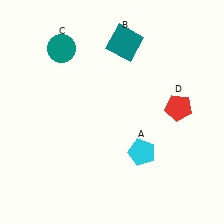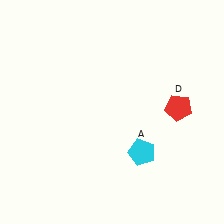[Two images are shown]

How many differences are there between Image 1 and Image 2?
There are 2 differences between the two images.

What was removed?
The teal square (B), the teal circle (C) were removed in Image 2.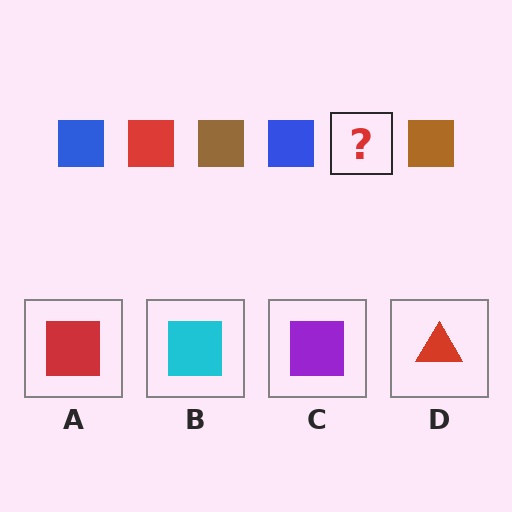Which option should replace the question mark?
Option A.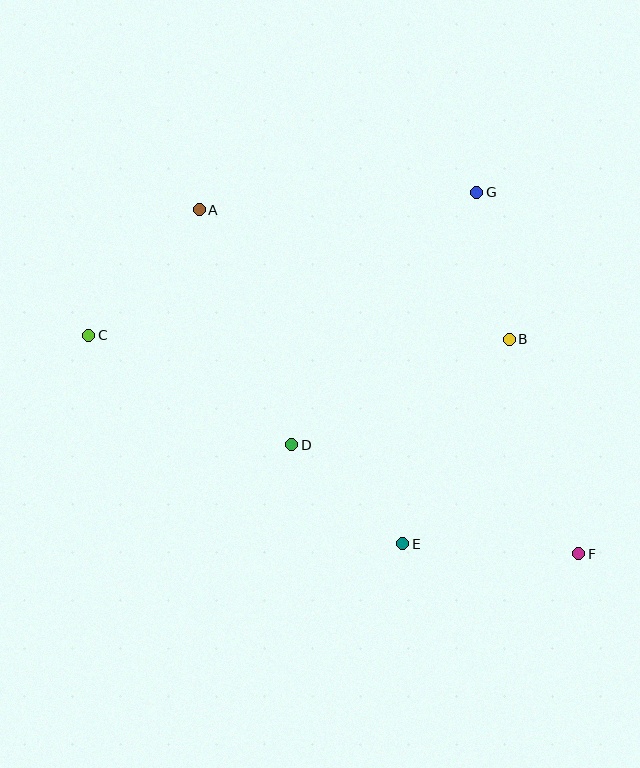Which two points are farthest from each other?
Points C and F are farthest from each other.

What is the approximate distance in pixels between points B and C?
The distance between B and C is approximately 420 pixels.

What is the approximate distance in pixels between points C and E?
The distance between C and E is approximately 377 pixels.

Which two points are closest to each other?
Points D and E are closest to each other.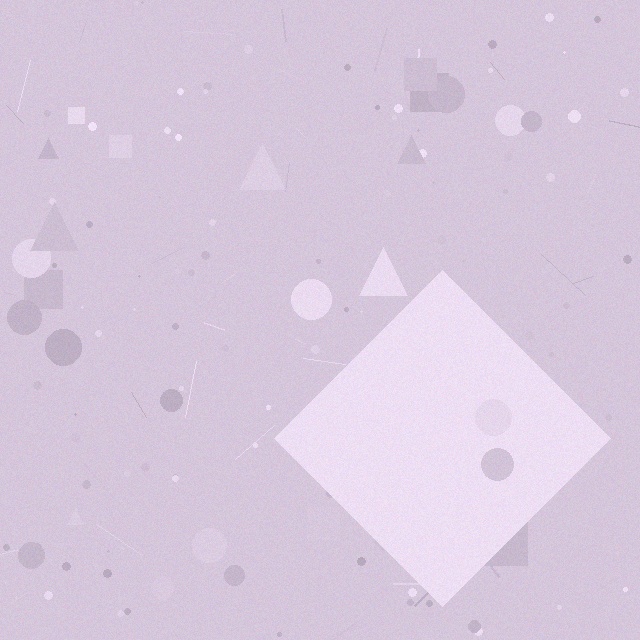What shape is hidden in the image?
A diamond is hidden in the image.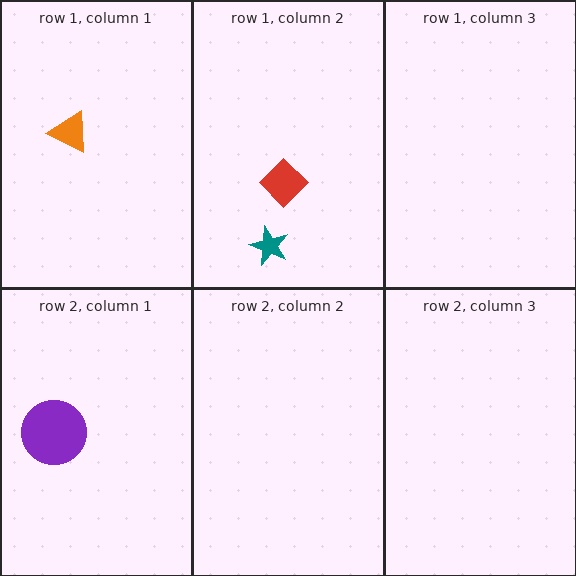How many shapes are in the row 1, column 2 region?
2.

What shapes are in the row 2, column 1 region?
The purple circle.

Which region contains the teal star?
The row 1, column 2 region.